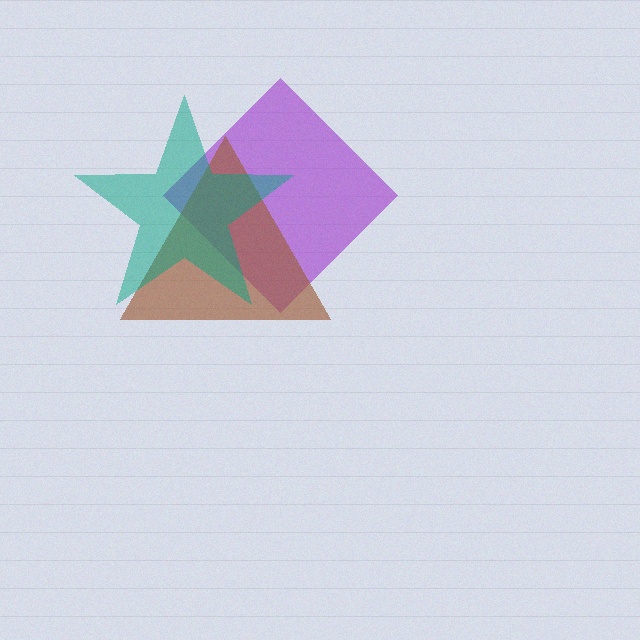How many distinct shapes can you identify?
There are 3 distinct shapes: a purple diamond, a brown triangle, a teal star.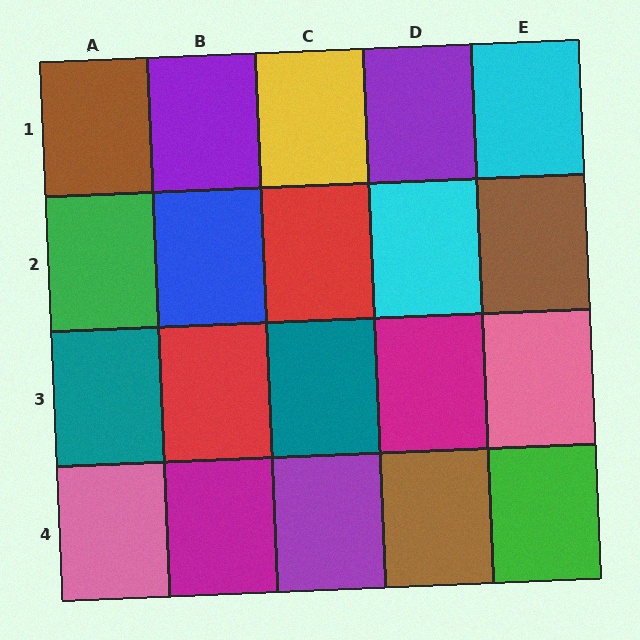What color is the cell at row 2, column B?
Blue.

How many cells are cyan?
2 cells are cyan.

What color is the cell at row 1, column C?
Yellow.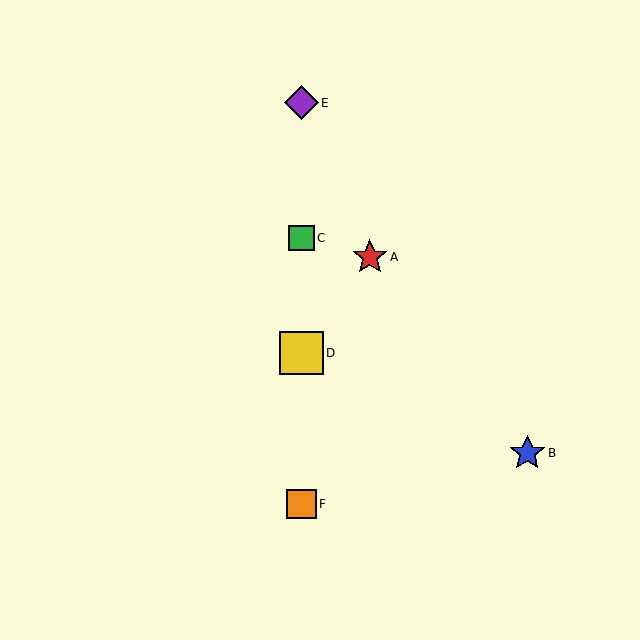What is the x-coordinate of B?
Object B is at x≈527.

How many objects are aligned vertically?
4 objects (C, D, E, F) are aligned vertically.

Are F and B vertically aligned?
No, F is at x≈302 and B is at x≈527.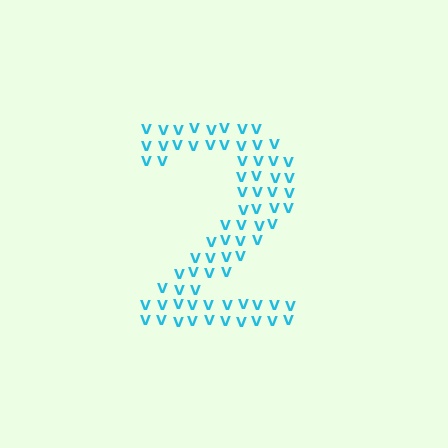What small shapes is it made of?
It is made of small letter V's.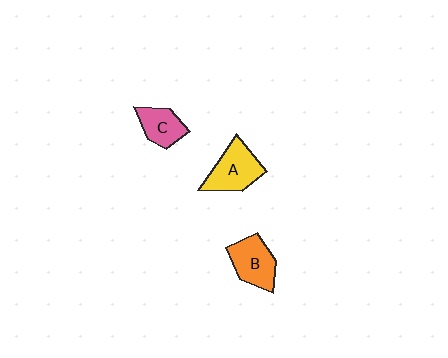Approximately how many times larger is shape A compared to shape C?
Approximately 1.4 times.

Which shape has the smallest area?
Shape C (pink).